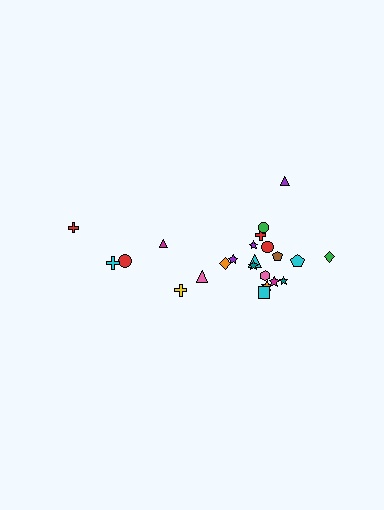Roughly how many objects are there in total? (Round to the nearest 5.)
Roughly 25 objects in total.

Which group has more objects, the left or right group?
The right group.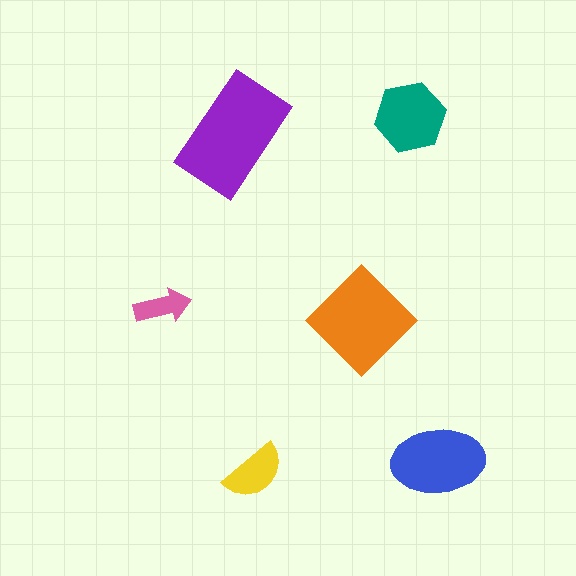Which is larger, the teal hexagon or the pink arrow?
The teal hexagon.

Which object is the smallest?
The pink arrow.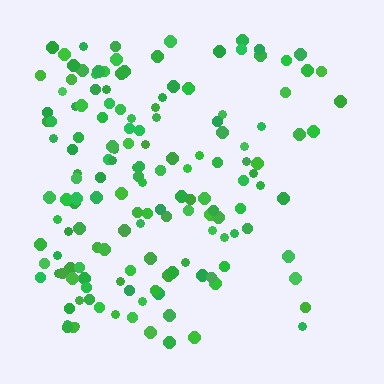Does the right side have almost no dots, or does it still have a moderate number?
Still a moderate number, just noticeably fewer than the left.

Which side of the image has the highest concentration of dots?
The left.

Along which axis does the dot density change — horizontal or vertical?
Horizontal.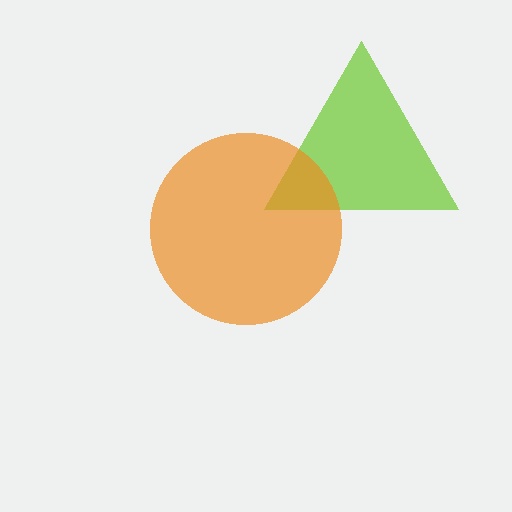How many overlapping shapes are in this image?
There are 2 overlapping shapes in the image.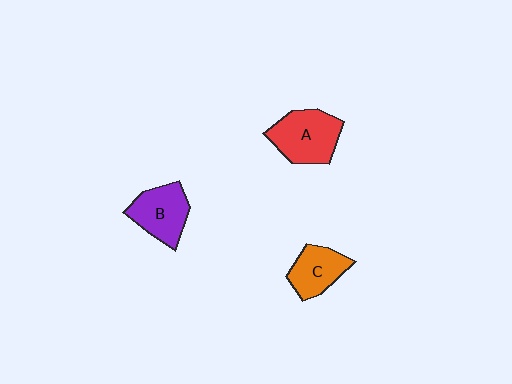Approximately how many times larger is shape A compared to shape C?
Approximately 1.4 times.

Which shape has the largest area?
Shape A (red).